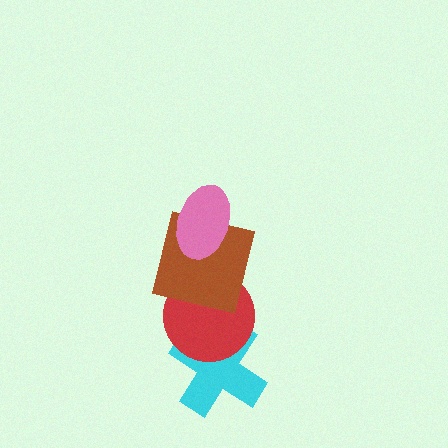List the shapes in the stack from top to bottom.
From top to bottom: the pink ellipse, the brown square, the red circle, the cyan cross.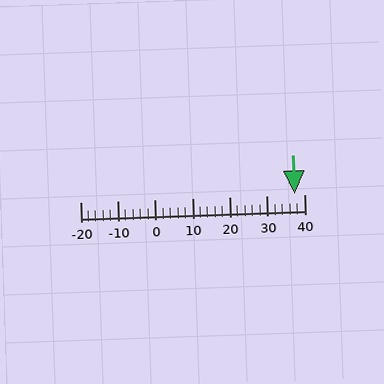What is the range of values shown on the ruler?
The ruler shows values from -20 to 40.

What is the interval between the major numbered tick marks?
The major tick marks are spaced 10 units apart.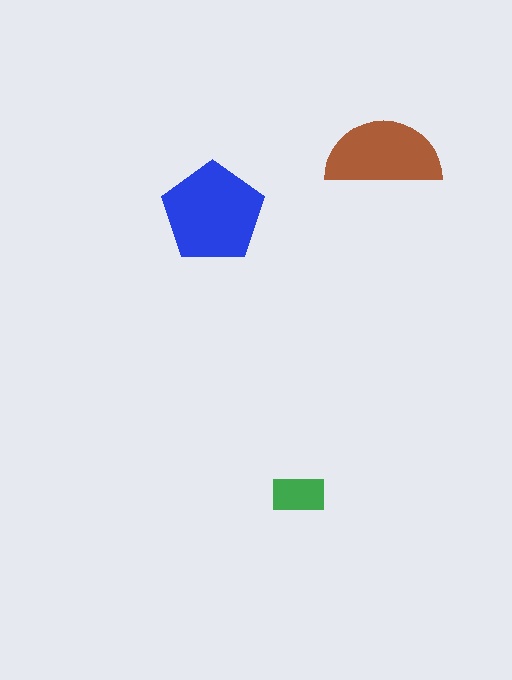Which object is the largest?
The blue pentagon.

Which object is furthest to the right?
The brown semicircle is rightmost.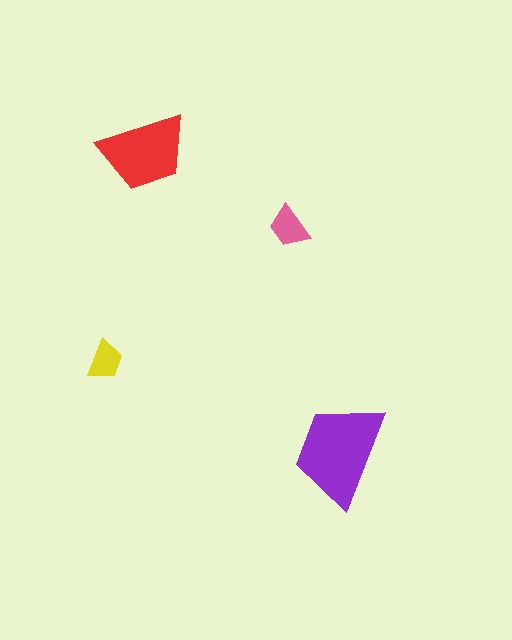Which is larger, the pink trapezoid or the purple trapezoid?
The purple one.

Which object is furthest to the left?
The yellow trapezoid is leftmost.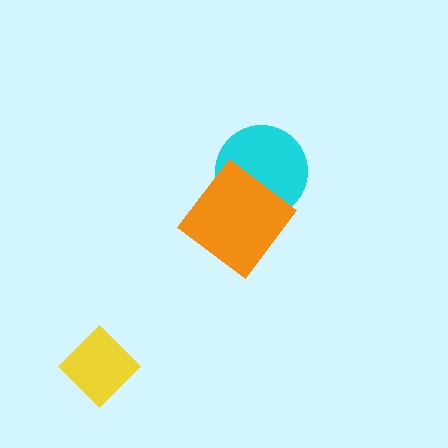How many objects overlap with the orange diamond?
1 object overlaps with the orange diamond.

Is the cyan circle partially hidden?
Yes, it is partially covered by another shape.